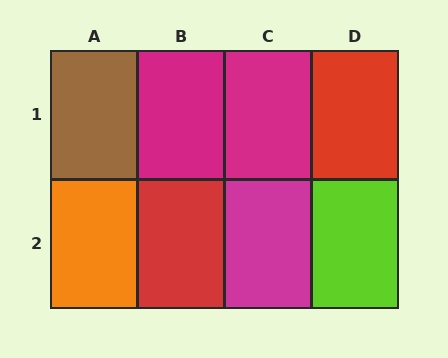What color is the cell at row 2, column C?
Magenta.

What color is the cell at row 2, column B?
Red.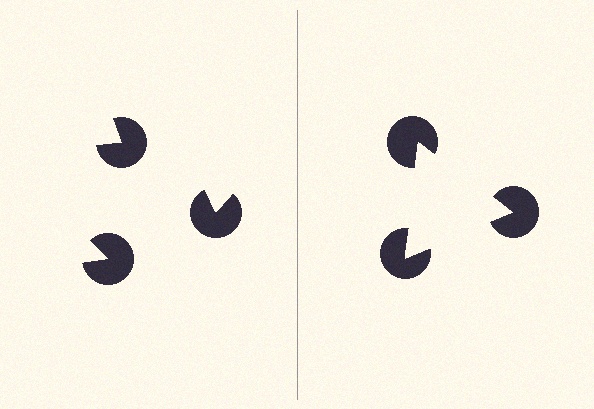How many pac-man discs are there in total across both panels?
6 — 3 on each side.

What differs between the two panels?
The pac-man discs are positioned identically on both sides; only the wedge orientations differ. On the right they align to a triangle; on the left they are misaligned.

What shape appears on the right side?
An illusory triangle.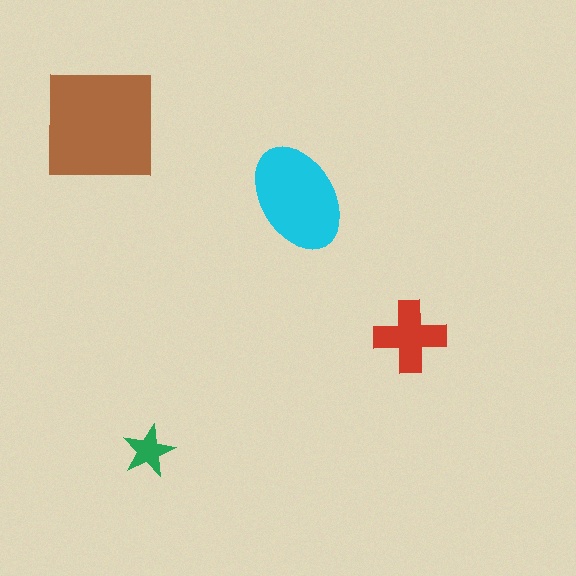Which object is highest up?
The brown square is topmost.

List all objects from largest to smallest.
The brown square, the cyan ellipse, the red cross, the green star.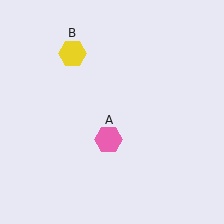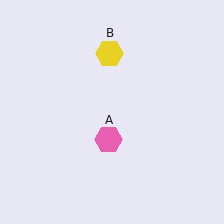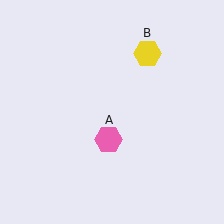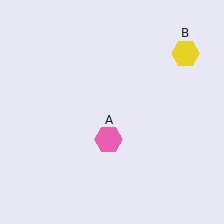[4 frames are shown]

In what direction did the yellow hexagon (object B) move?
The yellow hexagon (object B) moved right.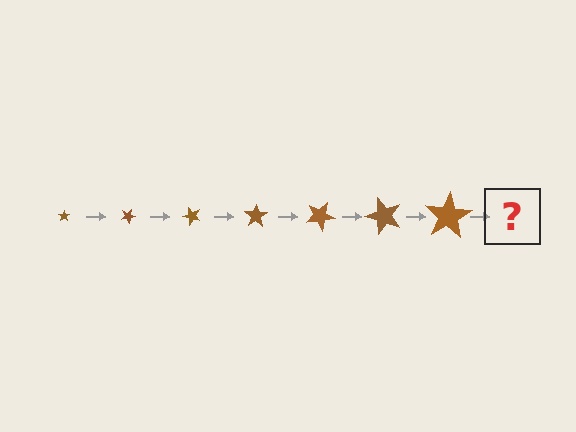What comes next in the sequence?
The next element should be a star, larger than the previous one and rotated 175 degrees from the start.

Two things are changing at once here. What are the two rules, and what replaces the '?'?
The two rules are that the star grows larger each step and it rotates 25 degrees each step. The '?' should be a star, larger than the previous one and rotated 175 degrees from the start.